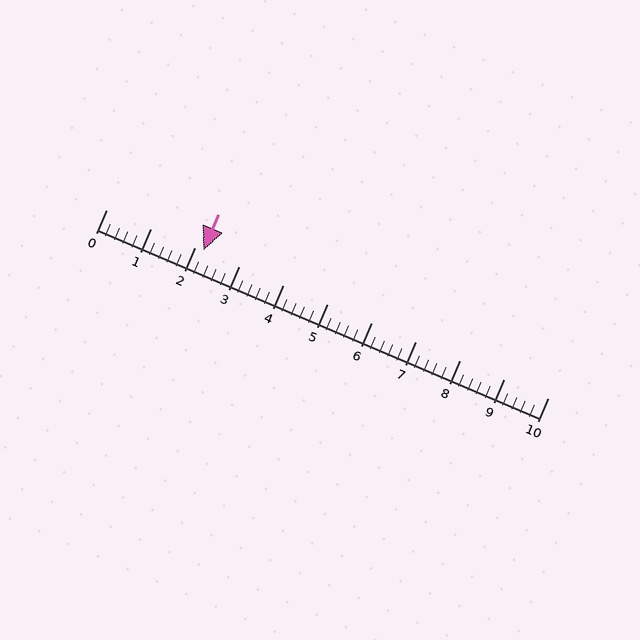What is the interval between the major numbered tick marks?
The major tick marks are spaced 1 units apart.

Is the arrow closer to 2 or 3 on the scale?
The arrow is closer to 2.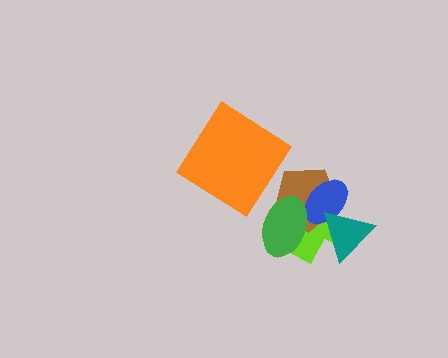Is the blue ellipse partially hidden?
Yes, it is partially covered by another shape.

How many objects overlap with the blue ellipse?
4 objects overlap with the blue ellipse.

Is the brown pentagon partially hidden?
Yes, it is partially covered by another shape.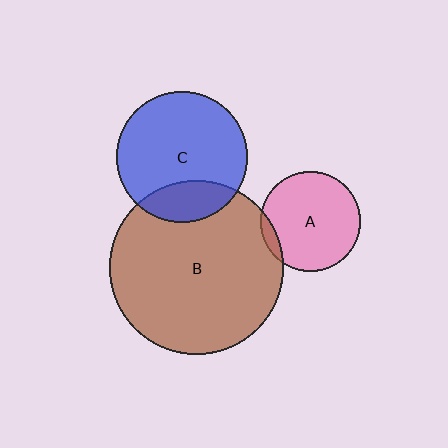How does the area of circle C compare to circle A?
Approximately 1.7 times.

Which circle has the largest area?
Circle B (brown).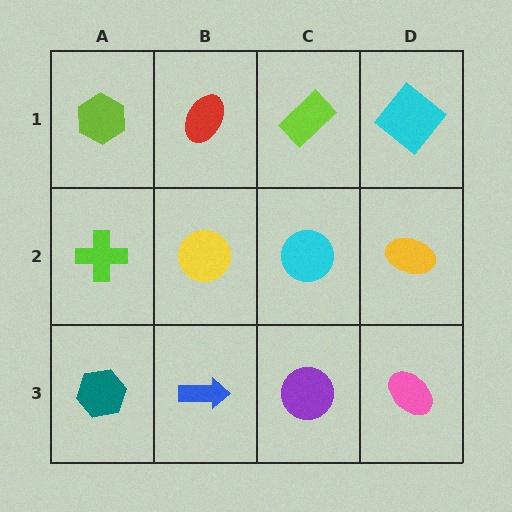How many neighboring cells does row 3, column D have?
2.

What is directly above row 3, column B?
A yellow circle.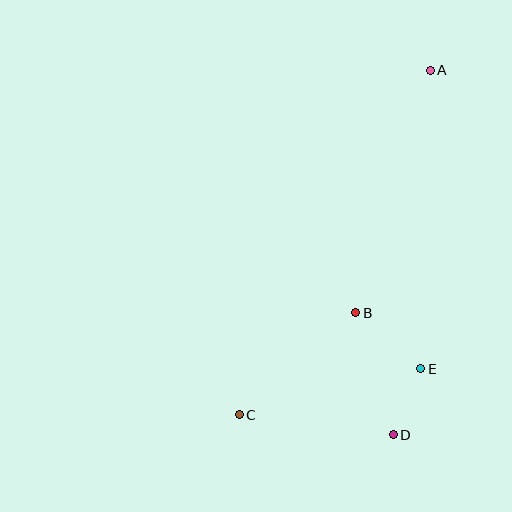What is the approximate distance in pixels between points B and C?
The distance between B and C is approximately 155 pixels.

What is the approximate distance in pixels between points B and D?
The distance between B and D is approximately 127 pixels.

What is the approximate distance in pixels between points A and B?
The distance between A and B is approximately 254 pixels.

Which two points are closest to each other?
Points D and E are closest to each other.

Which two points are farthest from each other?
Points A and C are farthest from each other.